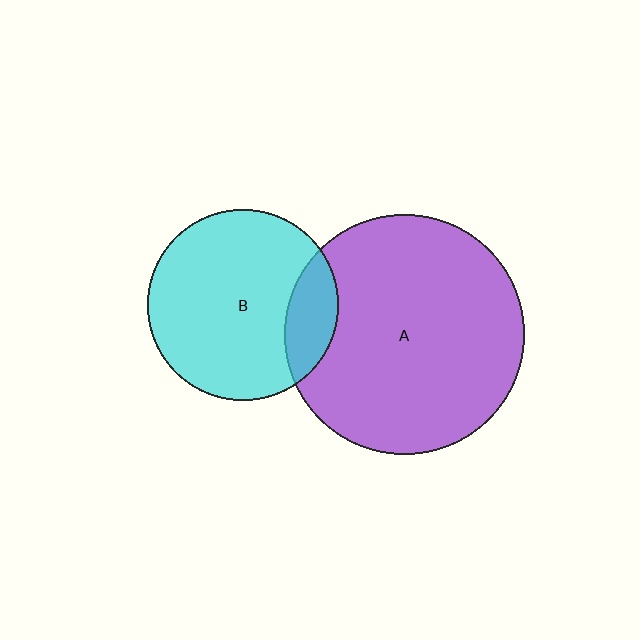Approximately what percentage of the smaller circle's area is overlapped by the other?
Approximately 15%.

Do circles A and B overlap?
Yes.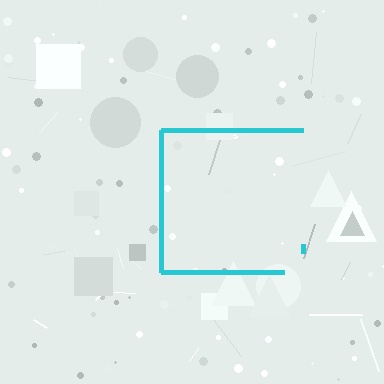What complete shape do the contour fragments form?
The contour fragments form a square.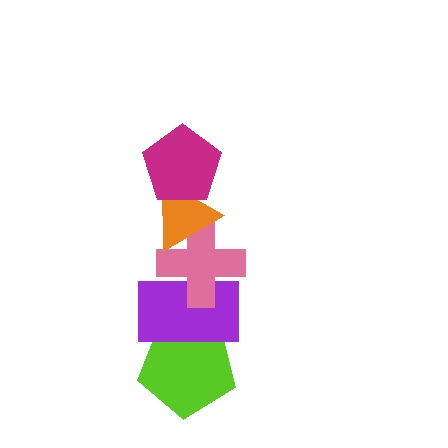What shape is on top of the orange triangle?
The magenta pentagon is on top of the orange triangle.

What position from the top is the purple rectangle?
The purple rectangle is 4th from the top.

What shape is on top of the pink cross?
The orange triangle is on top of the pink cross.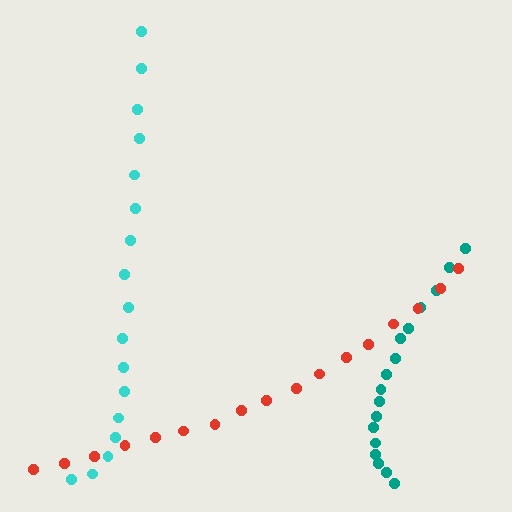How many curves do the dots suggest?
There are 3 distinct paths.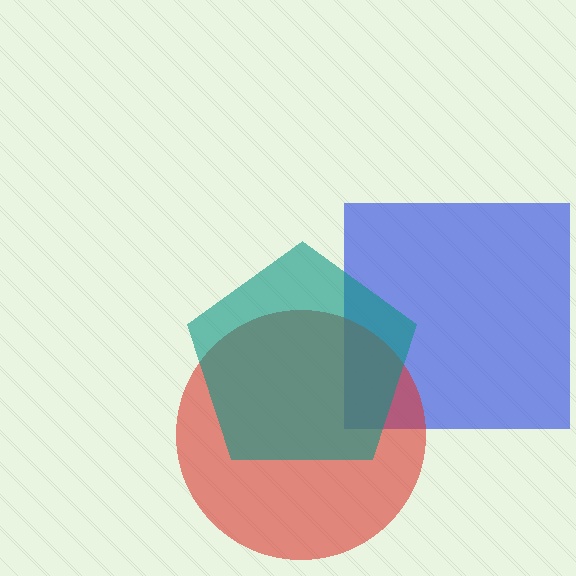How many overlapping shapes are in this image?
There are 3 overlapping shapes in the image.